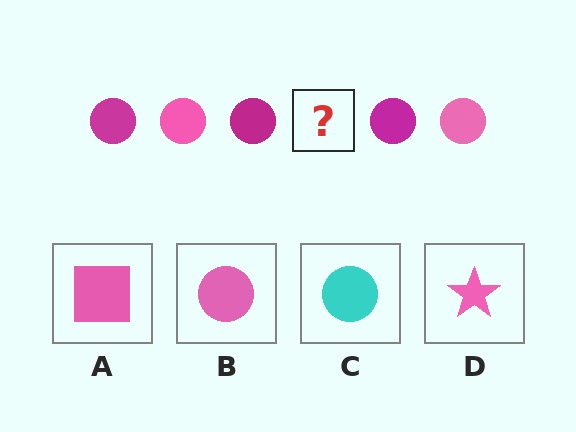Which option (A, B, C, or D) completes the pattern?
B.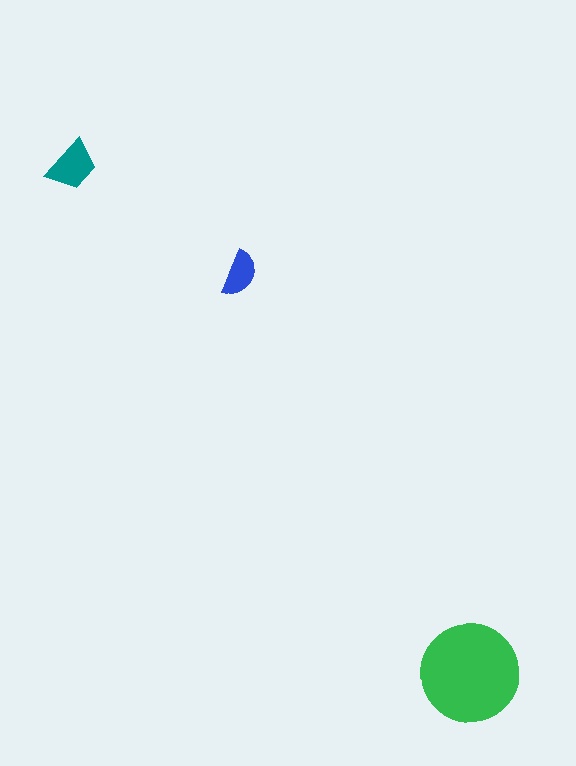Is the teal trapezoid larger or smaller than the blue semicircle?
Larger.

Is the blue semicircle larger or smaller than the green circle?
Smaller.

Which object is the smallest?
The blue semicircle.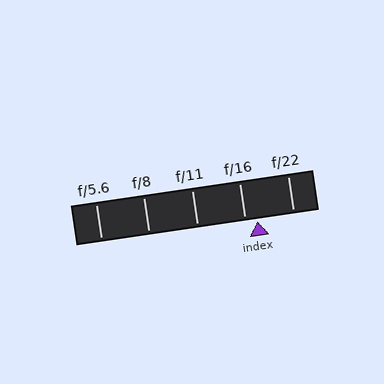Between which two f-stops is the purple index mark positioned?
The index mark is between f/16 and f/22.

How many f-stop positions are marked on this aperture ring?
There are 5 f-stop positions marked.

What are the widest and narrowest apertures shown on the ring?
The widest aperture shown is f/5.6 and the narrowest is f/22.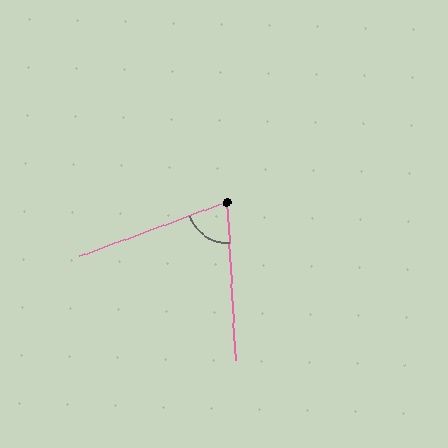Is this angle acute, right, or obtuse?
It is acute.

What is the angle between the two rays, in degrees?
Approximately 73 degrees.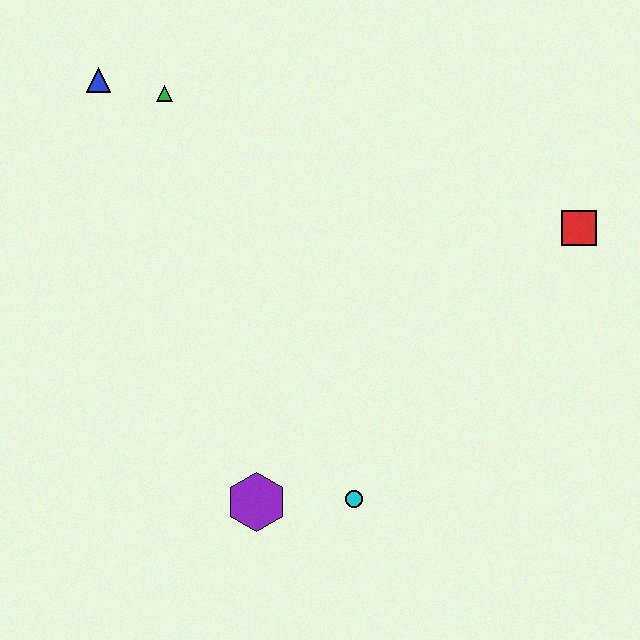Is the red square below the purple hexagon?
No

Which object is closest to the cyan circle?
The purple hexagon is closest to the cyan circle.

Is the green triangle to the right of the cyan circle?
No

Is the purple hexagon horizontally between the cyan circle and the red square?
No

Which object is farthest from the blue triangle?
The red square is farthest from the blue triangle.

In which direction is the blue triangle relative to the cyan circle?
The blue triangle is above the cyan circle.